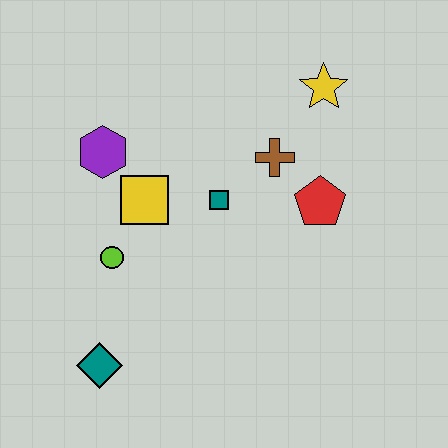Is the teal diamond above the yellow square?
No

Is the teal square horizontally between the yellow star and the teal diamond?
Yes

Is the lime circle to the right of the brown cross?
No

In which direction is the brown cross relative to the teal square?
The brown cross is to the right of the teal square.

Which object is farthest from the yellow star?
The teal diamond is farthest from the yellow star.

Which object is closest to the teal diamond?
The lime circle is closest to the teal diamond.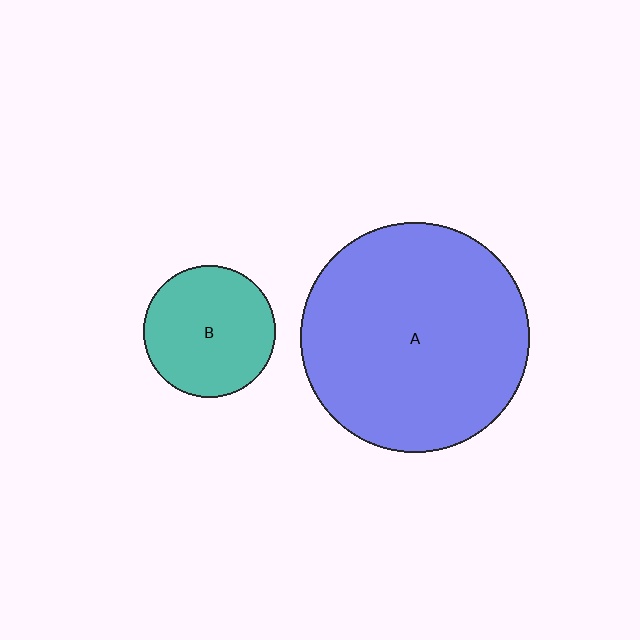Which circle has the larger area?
Circle A (blue).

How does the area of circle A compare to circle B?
Approximately 3.0 times.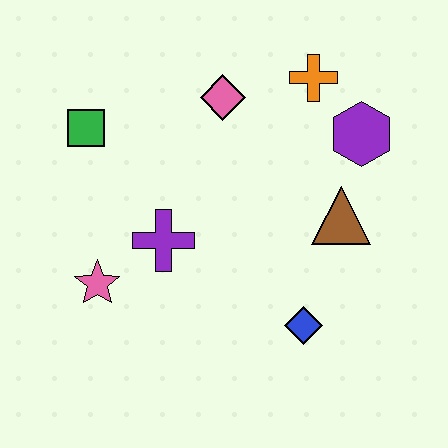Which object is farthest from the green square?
The blue diamond is farthest from the green square.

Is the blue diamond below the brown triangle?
Yes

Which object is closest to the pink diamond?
The orange cross is closest to the pink diamond.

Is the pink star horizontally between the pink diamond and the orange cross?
No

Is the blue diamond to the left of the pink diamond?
No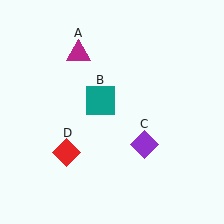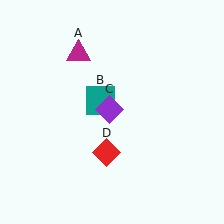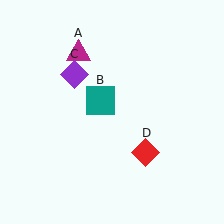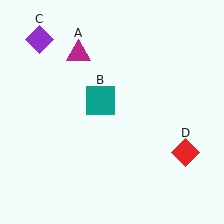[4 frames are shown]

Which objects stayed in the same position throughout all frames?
Magenta triangle (object A) and teal square (object B) remained stationary.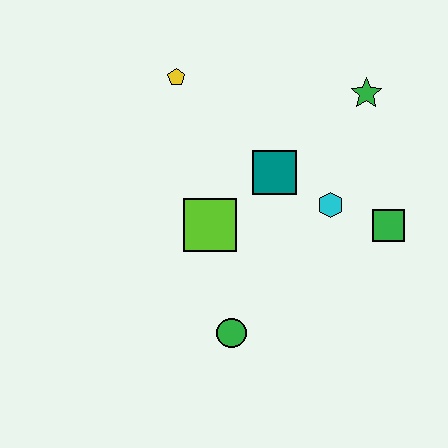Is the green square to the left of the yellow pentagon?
No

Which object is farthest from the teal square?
The green circle is farthest from the teal square.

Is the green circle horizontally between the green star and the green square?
No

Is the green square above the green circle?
Yes